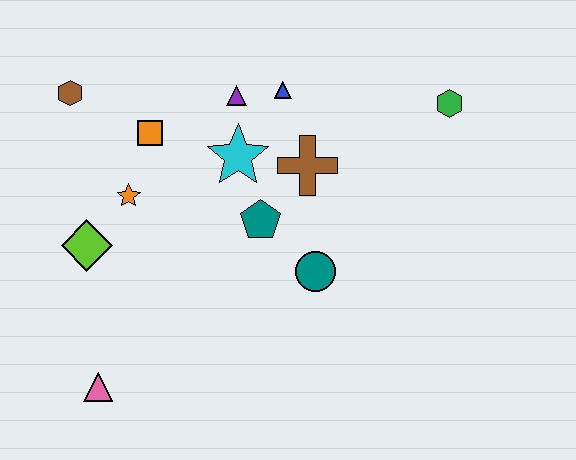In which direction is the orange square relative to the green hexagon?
The orange square is to the left of the green hexagon.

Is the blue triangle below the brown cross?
No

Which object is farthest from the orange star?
The green hexagon is farthest from the orange star.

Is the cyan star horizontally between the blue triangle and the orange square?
Yes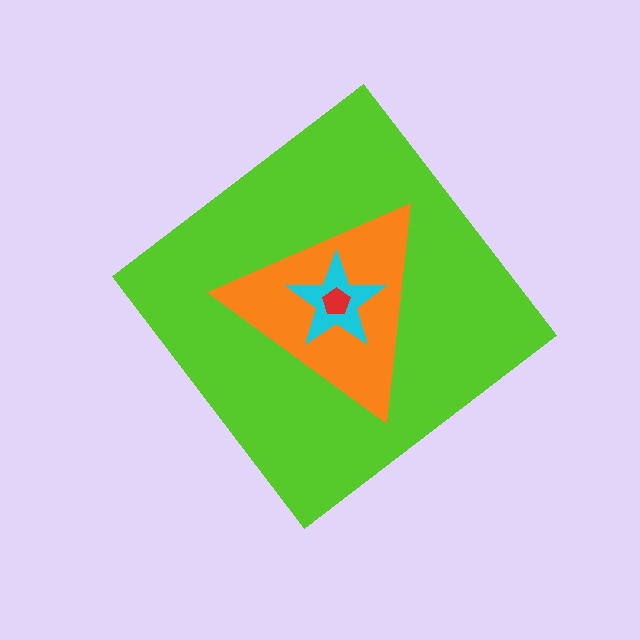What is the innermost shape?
The red pentagon.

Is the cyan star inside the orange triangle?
Yes.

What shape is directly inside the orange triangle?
The cyan star.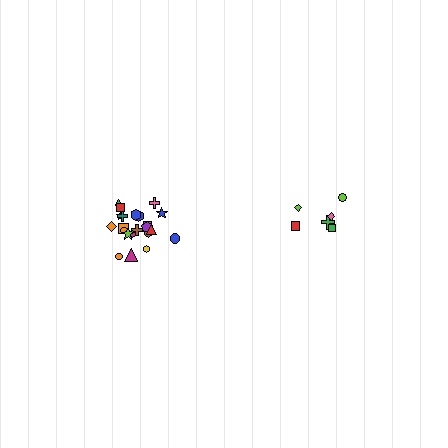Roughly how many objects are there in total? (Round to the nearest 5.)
Roughly 30 objects in total.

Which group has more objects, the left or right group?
The left group.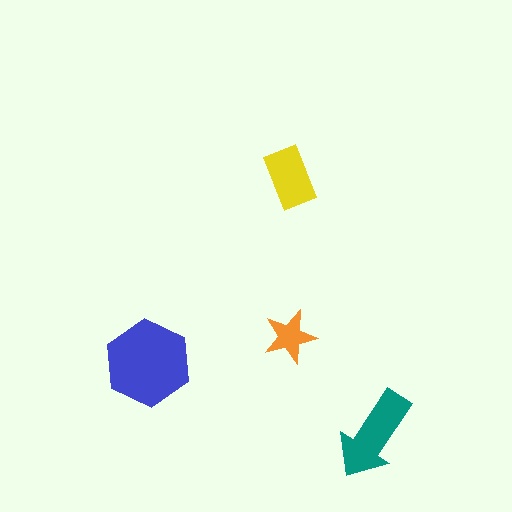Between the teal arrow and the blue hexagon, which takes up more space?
The blue hexagon.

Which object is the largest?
The blue hexagon.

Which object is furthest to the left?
The blue hexagon is leftmost.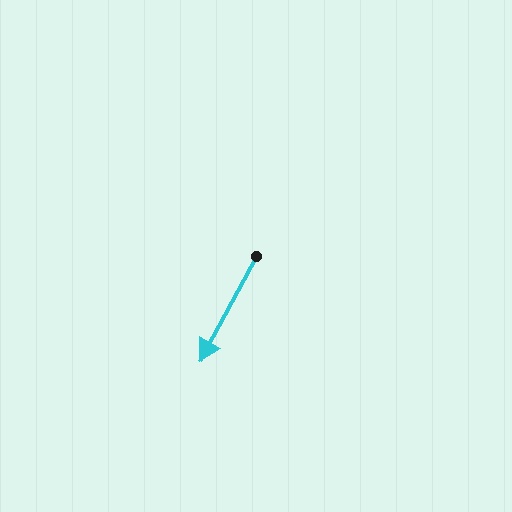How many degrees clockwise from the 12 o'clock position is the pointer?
Approximately 208 degrees.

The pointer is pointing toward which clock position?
Roughly 7 o'clock.